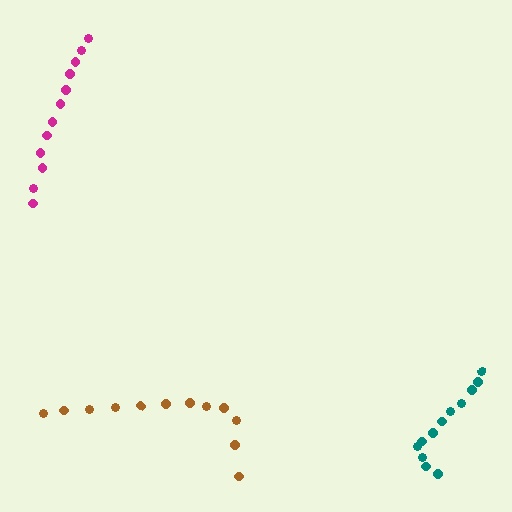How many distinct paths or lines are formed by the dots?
There are 3 distinct paths.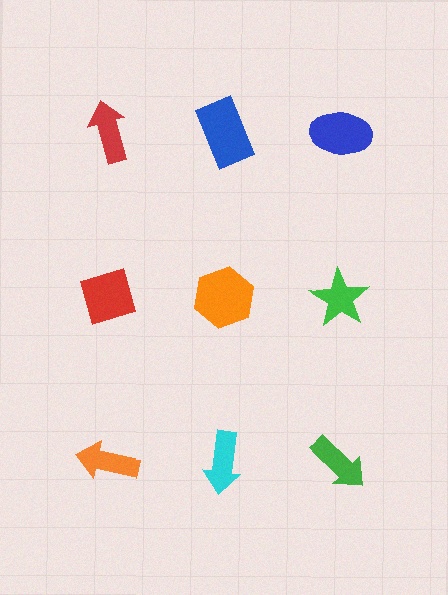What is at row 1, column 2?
A blue rectangle.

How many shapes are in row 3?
3 shapes.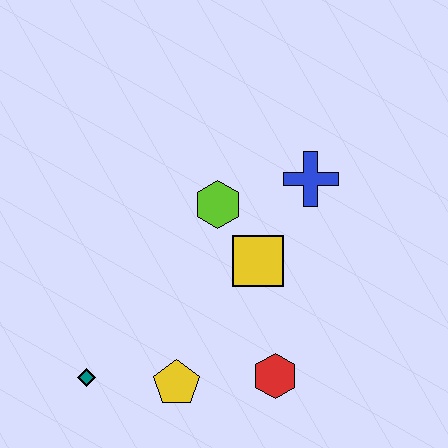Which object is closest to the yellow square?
The lime hexagon is closest to the yellow square.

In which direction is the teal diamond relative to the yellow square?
The teal diamond is to the left of the yellow square.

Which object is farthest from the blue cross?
The teal diamond is farthest from the blue cross.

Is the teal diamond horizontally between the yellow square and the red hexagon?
No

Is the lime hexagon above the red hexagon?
Yes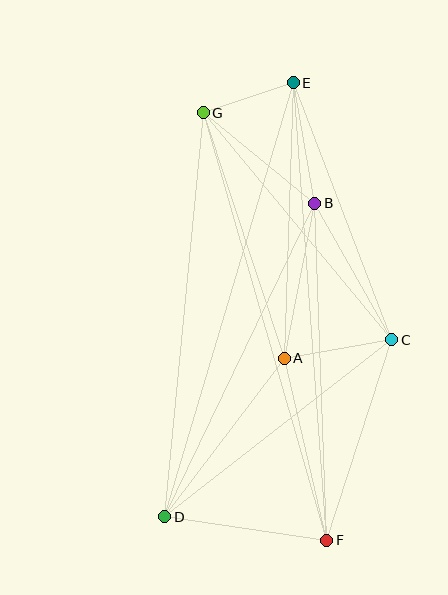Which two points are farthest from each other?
Points E and F are farthest from each other.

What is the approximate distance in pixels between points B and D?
The distance between B and D is approximately 348 pixels.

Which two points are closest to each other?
Points E and G are closest to each other.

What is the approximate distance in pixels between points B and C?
The distance between B and C is approximately 157 pixels.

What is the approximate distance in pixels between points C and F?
The distance between C and F is approximately 211 pixels.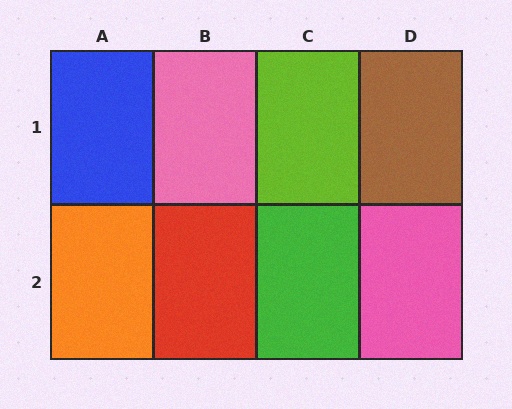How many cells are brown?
1 cell is brown.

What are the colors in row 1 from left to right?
Blue, pink, lime, brown.